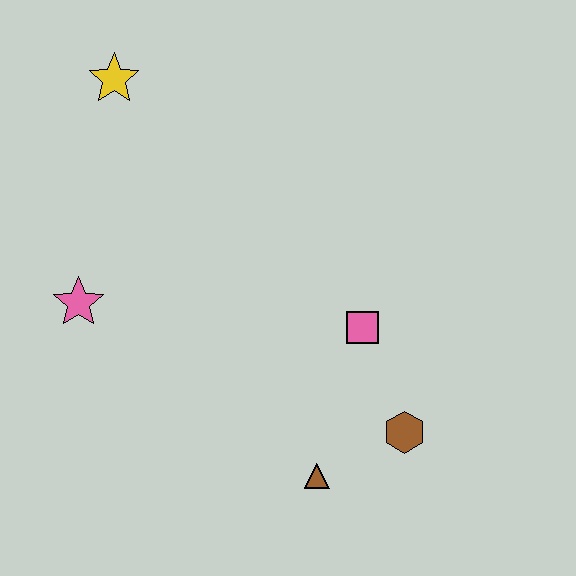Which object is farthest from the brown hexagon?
The yellow star is farthest from the brown hexagon.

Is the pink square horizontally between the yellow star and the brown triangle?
No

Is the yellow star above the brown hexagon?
Yes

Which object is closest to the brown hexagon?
The brown triangle is closest to the brown hexagon.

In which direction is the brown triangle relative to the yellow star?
The brown triangle is below the yellow star.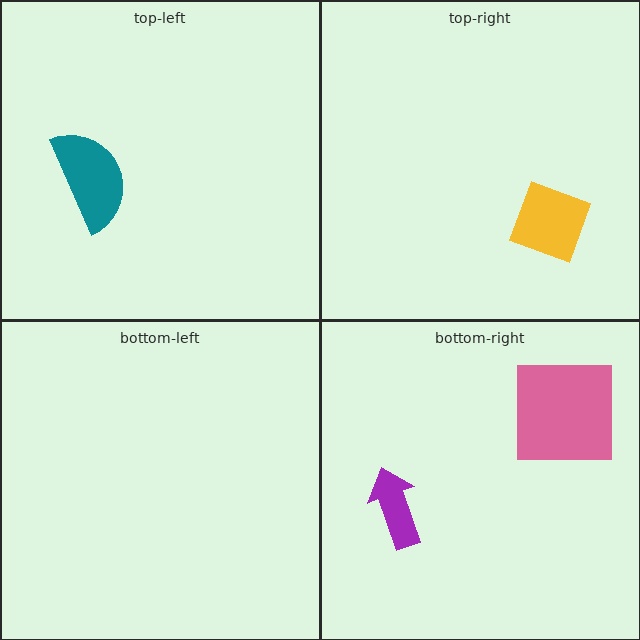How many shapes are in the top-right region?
1.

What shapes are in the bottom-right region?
The pink square, the purple arrow.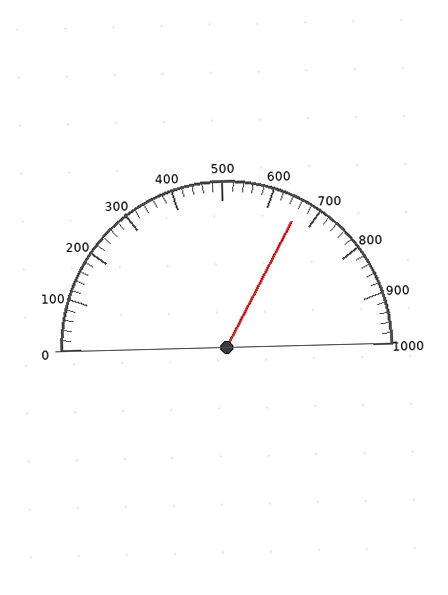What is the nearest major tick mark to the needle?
The nearest major tick mark is 700.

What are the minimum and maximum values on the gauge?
The gauge ranges from 0 to 1000.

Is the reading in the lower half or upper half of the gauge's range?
The reading is in the upper half of the range (0 to 1000).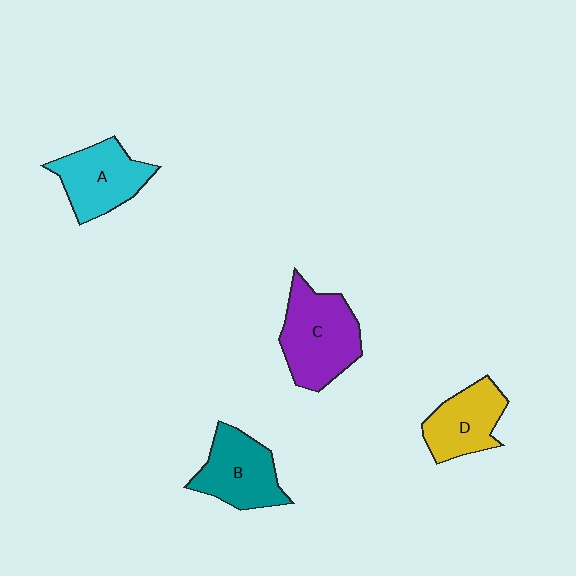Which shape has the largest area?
Shape C (purple).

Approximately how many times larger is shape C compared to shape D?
Approximately 1.4 times.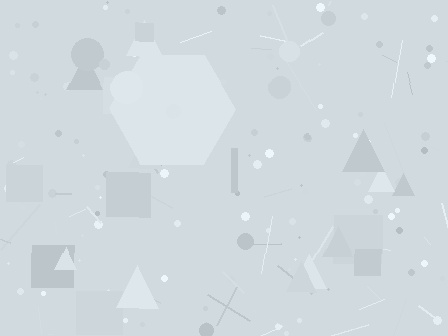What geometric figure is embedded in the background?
A hexagon is embedded in the background.